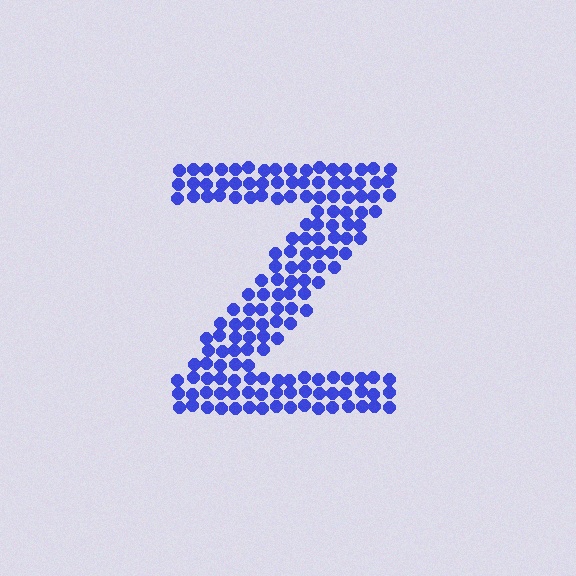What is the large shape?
The large shape is the letter Z.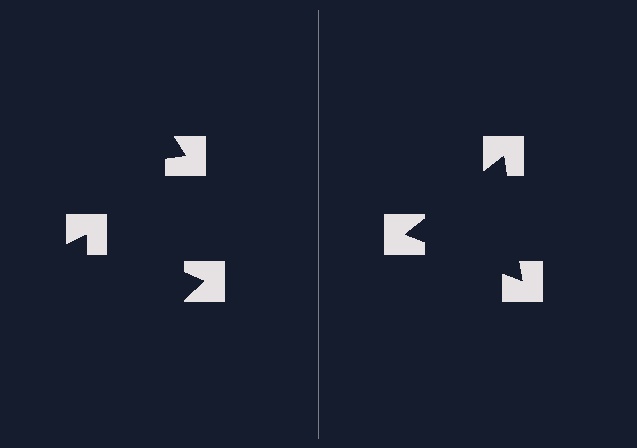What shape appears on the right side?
An illusory triangle.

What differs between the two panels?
The notched squares are positioned identically on both sides; only the wedge orientations differ. On the right they align to a triangle; on the left they are misaligned.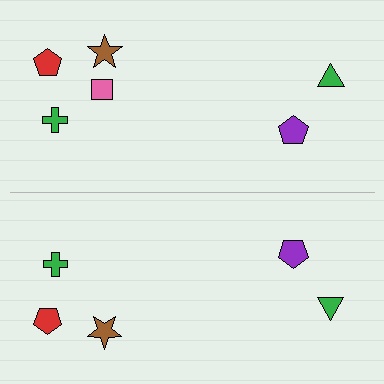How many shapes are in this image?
There are 11 shapes in this image.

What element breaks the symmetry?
A pink square is missing from the bottom side.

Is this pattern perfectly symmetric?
No, the pattern is not perfectly symmetric. A pink square is missing from the bottom side.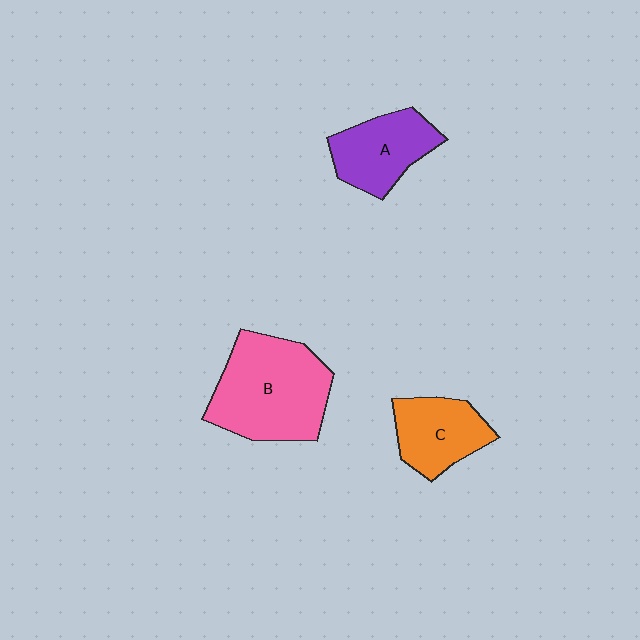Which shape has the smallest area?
Shape C (orange).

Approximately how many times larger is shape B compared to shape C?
Approximately 1.8 times.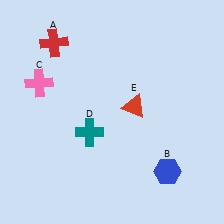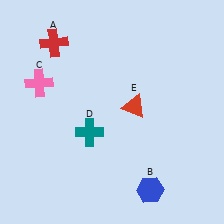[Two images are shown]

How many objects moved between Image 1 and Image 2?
1 object moved between the two images.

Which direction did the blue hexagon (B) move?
The blue hexagon (B) moved down.